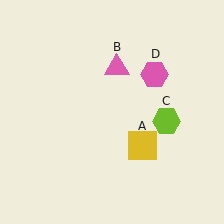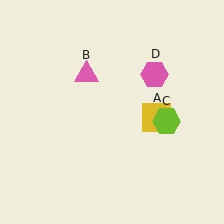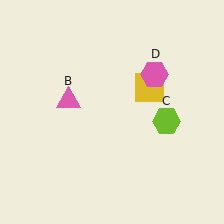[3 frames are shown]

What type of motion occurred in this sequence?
The yellow square (object A), pink triangle (object B) rotated counterclockwise around the center of the scene.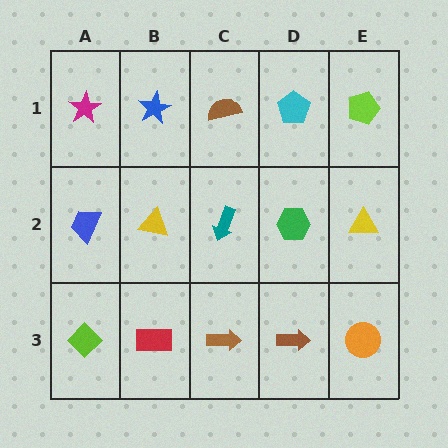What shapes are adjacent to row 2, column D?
A cyan pentagon (row 1, column D), a brown arrow (row 3, column D), a teal arrow (row 2, column C), a yellow triangle (row 2, column E).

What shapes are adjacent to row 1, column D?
A green hexagon (row 2, column D), a brown semicircle (row 1, column C), a lime pentagon (row 1, column E).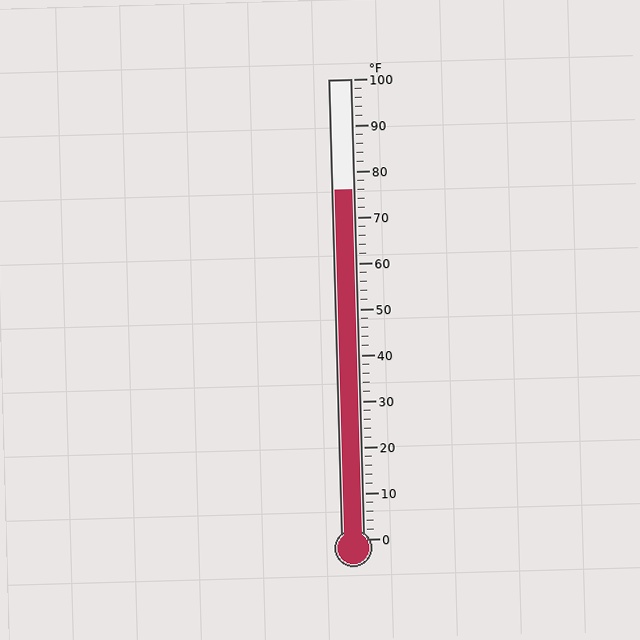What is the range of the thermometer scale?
The thermometer scale ranges from 0°F to 100°F.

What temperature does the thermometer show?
The thermometer shows approximately 76°F.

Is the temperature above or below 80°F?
The temperature is below 80°F.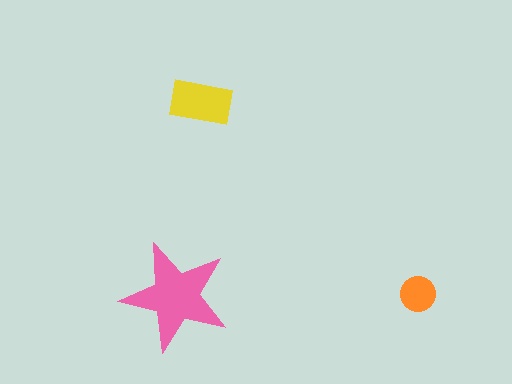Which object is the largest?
The pink star.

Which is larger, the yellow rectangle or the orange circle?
The yellow rectangle.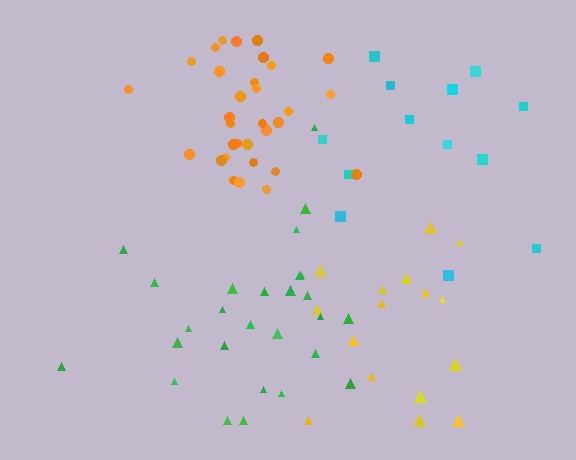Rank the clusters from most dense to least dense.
orange, green, yellow, cyan.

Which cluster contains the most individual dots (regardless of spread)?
Orange (32).